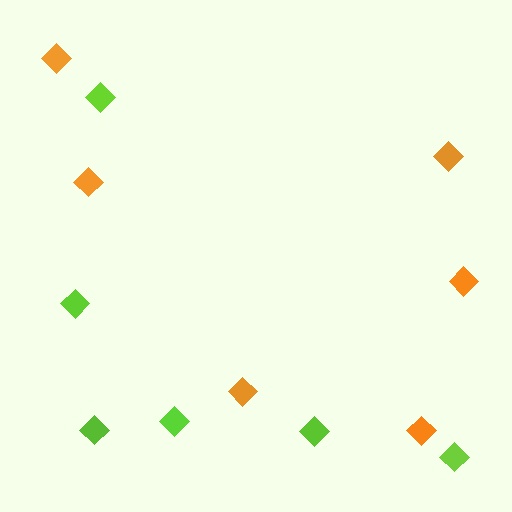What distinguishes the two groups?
There are 2 groups: one group of lime diamonds (6) and one group of orange diamonds (6).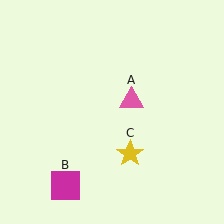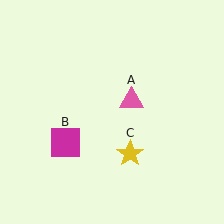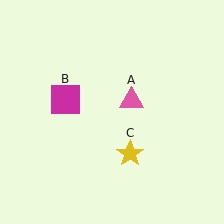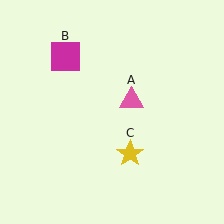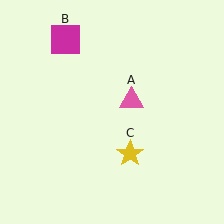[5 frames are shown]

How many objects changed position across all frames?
1 object changed position: magenta square (object B).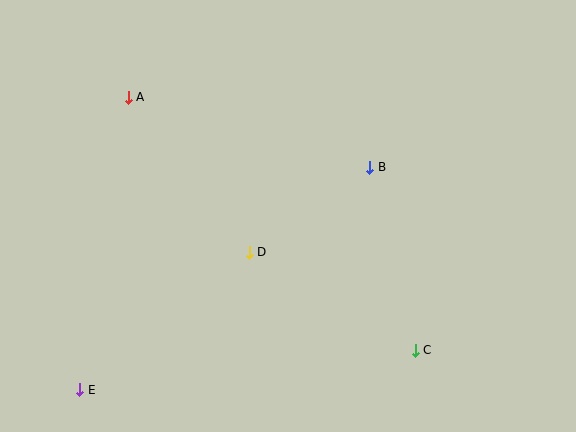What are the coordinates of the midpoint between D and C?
The midpoint between D and C is at (332, 301).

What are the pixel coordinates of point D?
Point D is at (249, 252).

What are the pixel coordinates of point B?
Point B is at (370, 167).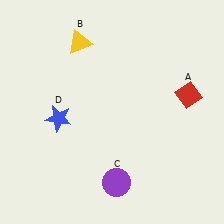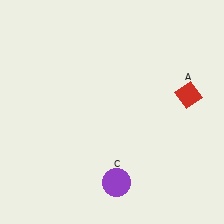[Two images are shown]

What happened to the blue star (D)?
The blue star (D) was removed in Image 2. It was in the bottom-left area of Image 1.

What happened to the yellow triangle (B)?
The yellow triangle (B) was removed in Image 2. It was in the top-left area of Image 1.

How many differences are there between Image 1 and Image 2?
There are 2 differences between the two images.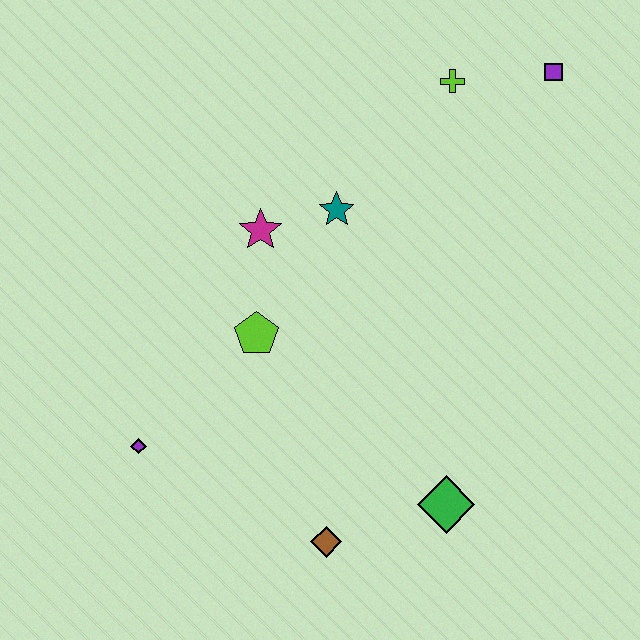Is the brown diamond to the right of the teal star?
No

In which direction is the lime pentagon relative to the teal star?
The lime pentagon is below the teal star.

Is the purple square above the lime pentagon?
Yes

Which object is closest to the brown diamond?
The green diamond is closest to the brown diamond.